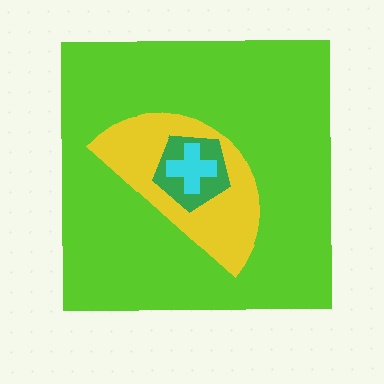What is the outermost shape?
The lime square.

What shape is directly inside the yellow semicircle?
The green pentagon.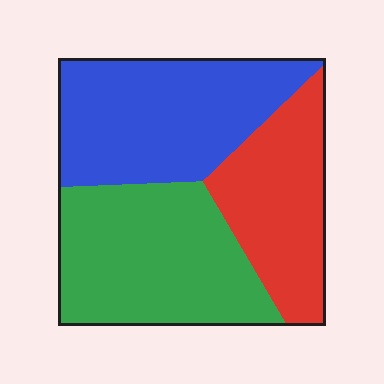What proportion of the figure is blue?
Blue takes up about three eighths (3/8) of the figure.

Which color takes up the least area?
Red, at roughly 25%.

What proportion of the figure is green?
Green takes up about three eighths (3/8) of the figure.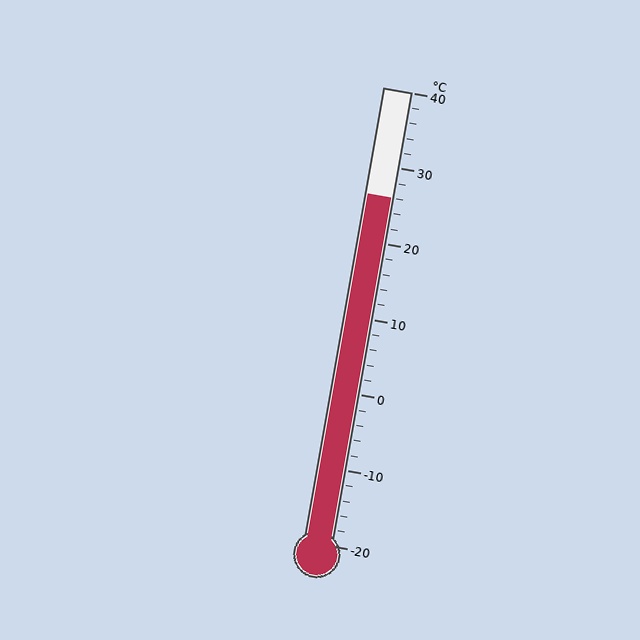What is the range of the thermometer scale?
The thermometer scale ranges from -20°C to 40°C.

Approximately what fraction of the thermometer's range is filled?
The thermometer is filled to approximately 75% of its range.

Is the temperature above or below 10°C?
The temperature is above 10°C.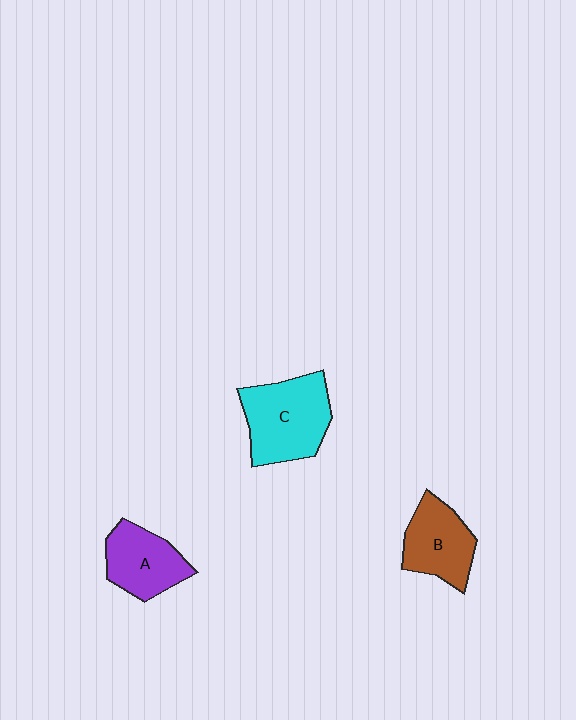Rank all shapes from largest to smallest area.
From largest to smallest: C (cyan), B (brown), A (purple).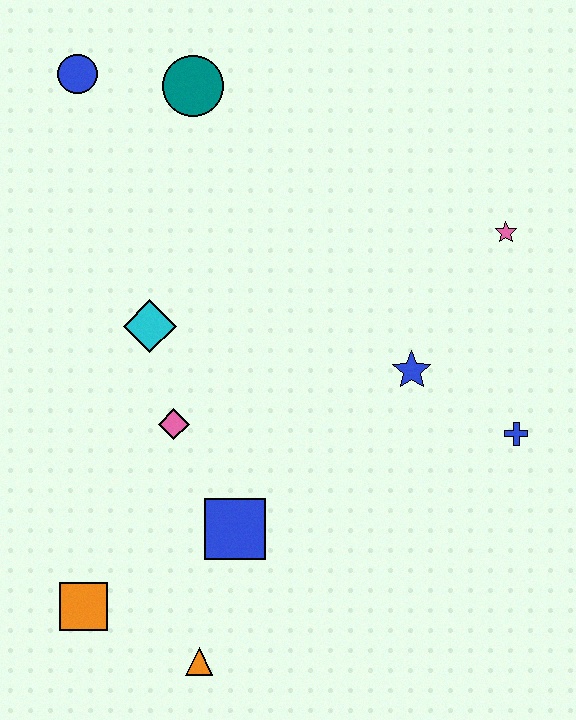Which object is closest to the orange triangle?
The orange square is closest to the orange triangle.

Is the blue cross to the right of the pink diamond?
Yes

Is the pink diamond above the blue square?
Yes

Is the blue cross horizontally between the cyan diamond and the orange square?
No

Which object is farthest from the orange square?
The pink star is farthest from the orange square.